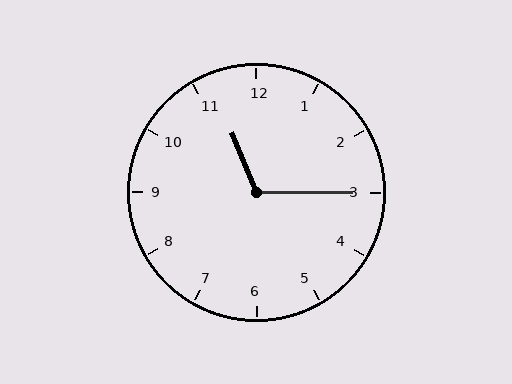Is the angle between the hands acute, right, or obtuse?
It is obtuse.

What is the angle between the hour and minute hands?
Approximately 112 degrees.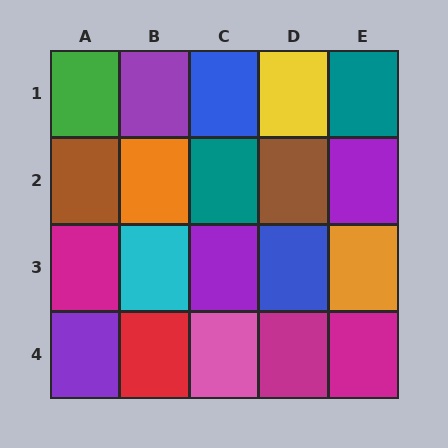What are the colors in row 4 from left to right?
Purple, red, pink, magenta, magenta.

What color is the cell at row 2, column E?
Purple.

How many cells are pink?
1 cell is pink.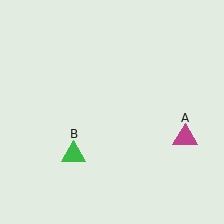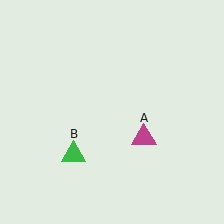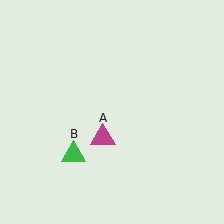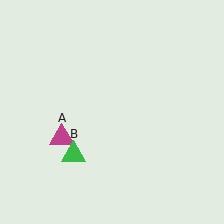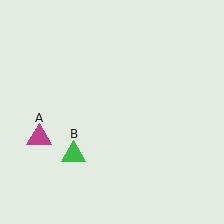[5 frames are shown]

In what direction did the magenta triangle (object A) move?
The magenta triangle (object A) moved left.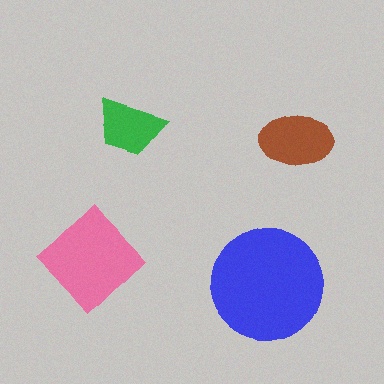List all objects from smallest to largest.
The green trapezoid, the brown ellipse, the pink diamond, the blue circle.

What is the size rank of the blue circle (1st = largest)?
1st.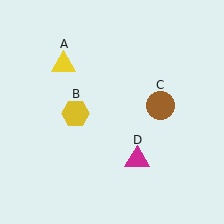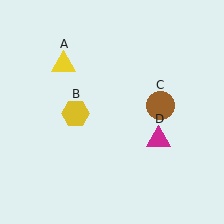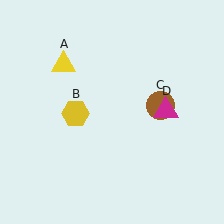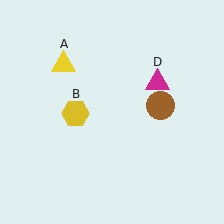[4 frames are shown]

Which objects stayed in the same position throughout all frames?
Yellow triangle (object A) and yellow hexagon (object B) and brown circle (object C) remained stationary.